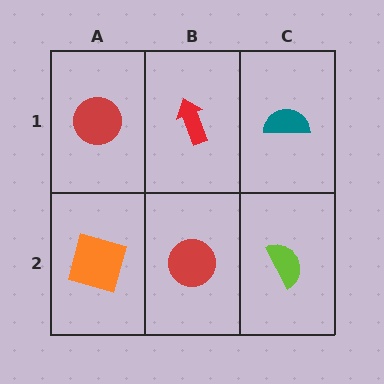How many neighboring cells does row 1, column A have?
2.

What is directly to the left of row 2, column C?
A red circle.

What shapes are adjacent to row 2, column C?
A teal semicircle (row 1, column C), a red circle (row 2, column B).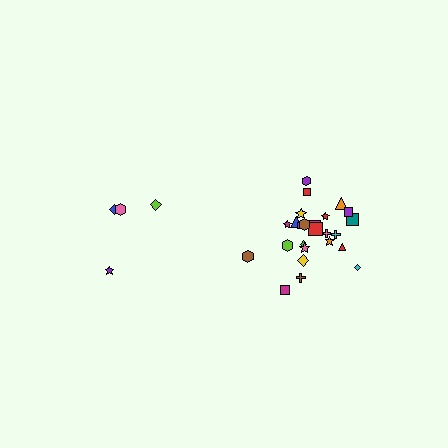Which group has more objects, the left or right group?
The right group.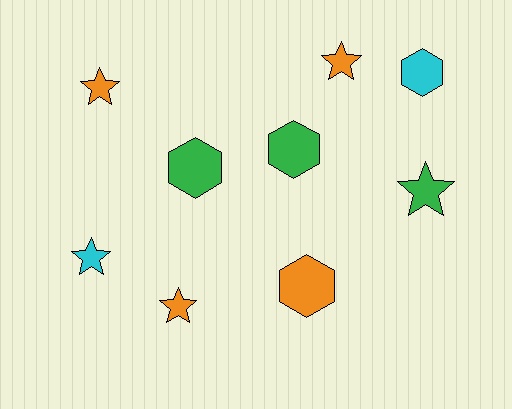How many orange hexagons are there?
There is 1 orange hexagon.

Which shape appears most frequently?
Star, with 5 objects.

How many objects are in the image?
There are 9 objects.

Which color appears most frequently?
Orange, with 4 objects.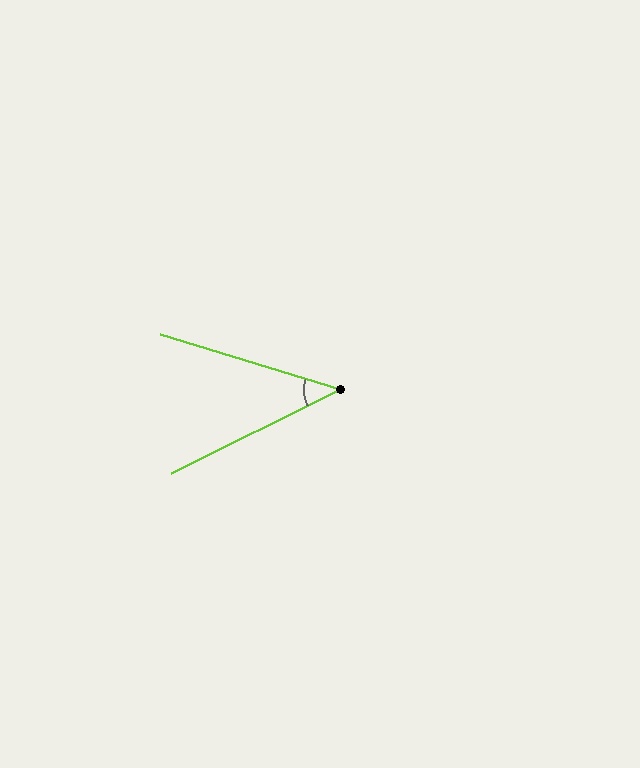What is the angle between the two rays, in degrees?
Approximately 44 degrees.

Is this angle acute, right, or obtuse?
It is acute.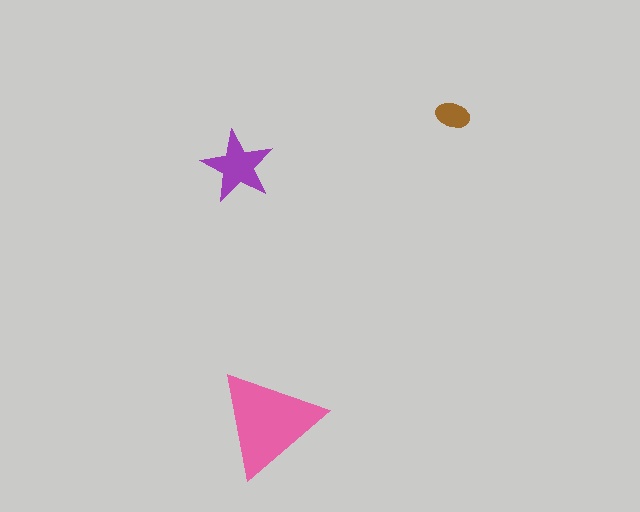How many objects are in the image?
There are 3 objects in the image.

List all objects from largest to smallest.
The pink triangle, the purple star, the brown ellipse.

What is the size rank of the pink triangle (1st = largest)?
1st.